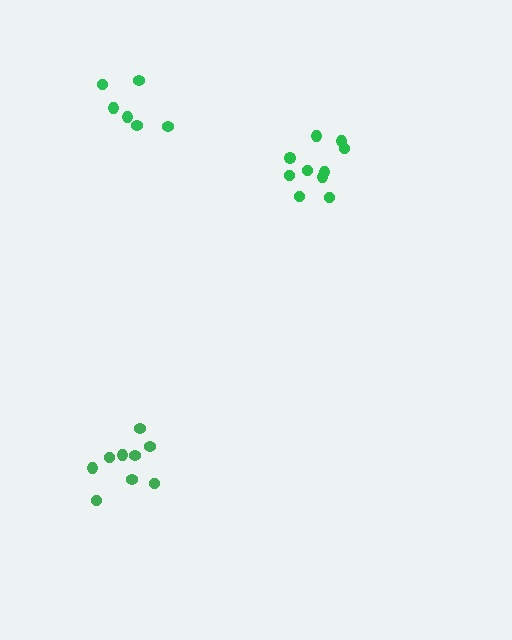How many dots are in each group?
Group 1: 10 dots, Group 2: 9 dots, Group 3: 6 dots (25 total).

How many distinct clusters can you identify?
There are 3 distinct clusters.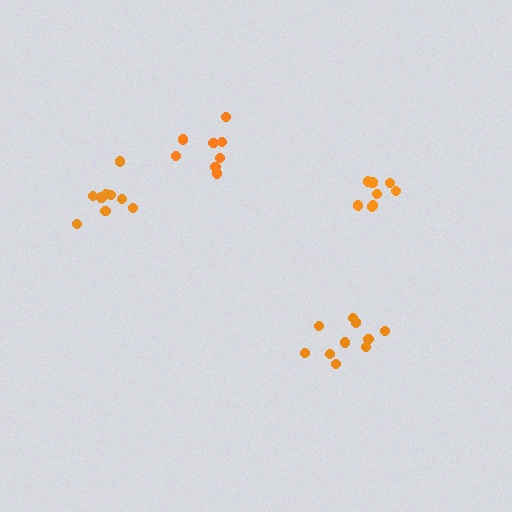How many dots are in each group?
Group 1: 10 dots, Group 2: 8 dots, Group 3: 9 dots, Group 4: 9 dots (36 total).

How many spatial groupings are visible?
There are 4 spatial groupings.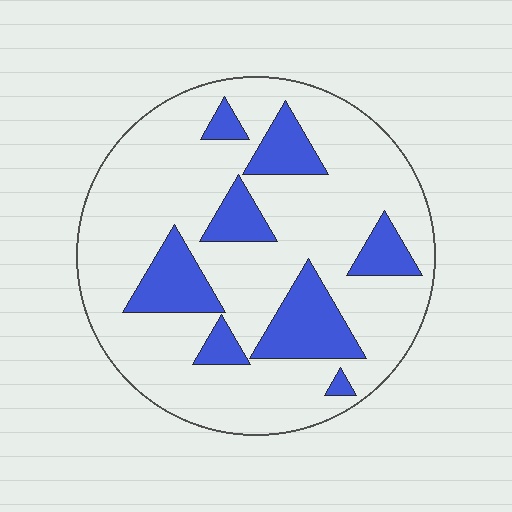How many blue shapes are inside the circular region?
8.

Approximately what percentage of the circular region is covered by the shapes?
Approximately 20%.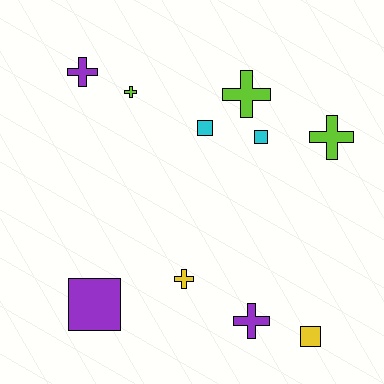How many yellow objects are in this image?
There are 2 yellow objects.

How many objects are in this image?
There are 10 objects.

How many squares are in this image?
There are 4 squares.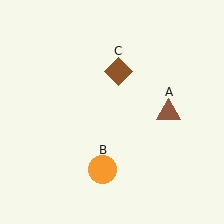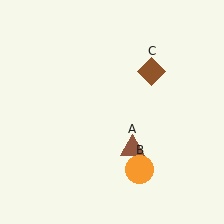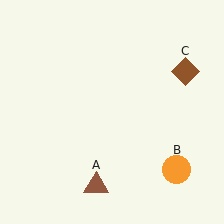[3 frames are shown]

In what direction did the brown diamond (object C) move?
The brown diamond (object C) moved right.